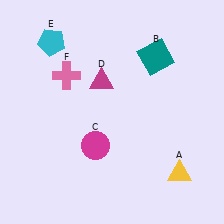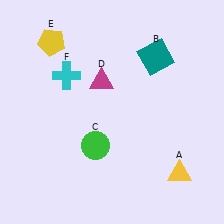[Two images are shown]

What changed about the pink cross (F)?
In Image 1, F is pink. In Image 2, it changed to cyan.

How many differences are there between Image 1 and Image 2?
There are 3 differences between the two images.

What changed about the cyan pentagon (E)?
In Image 1, E is cyan. In Image 2, it changed to yellow.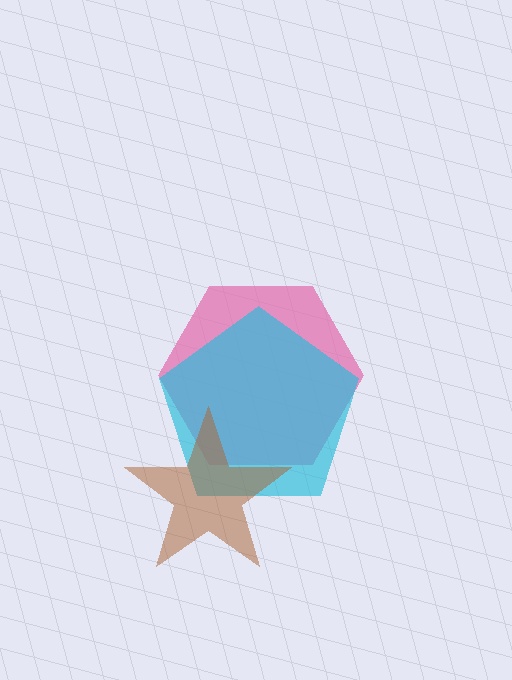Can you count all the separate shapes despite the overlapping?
Yes, there are 3 separate shapes.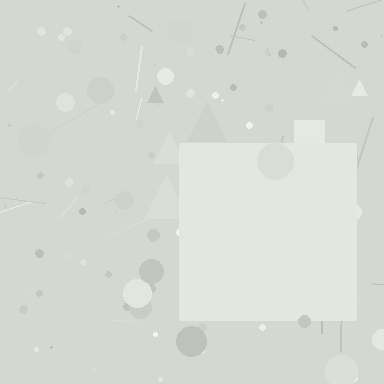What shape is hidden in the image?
A square is hidden in the image.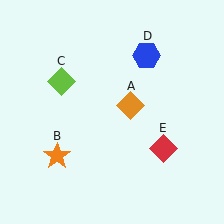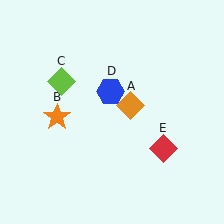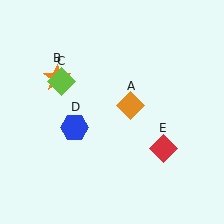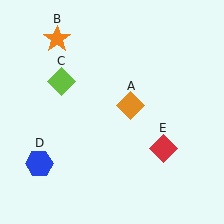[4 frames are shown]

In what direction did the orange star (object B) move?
The orange star (object B) moved up.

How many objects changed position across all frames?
2 objects changed position: orange star (object B), blue hexagon (object D).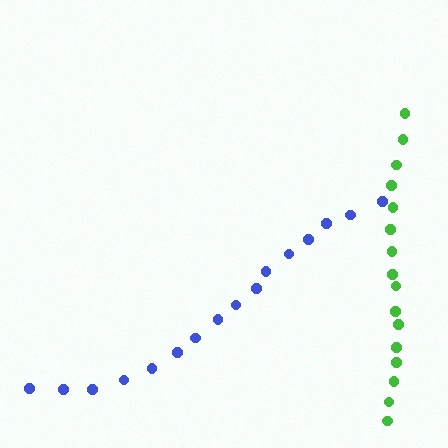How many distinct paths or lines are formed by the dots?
There are 2 distinct paths.